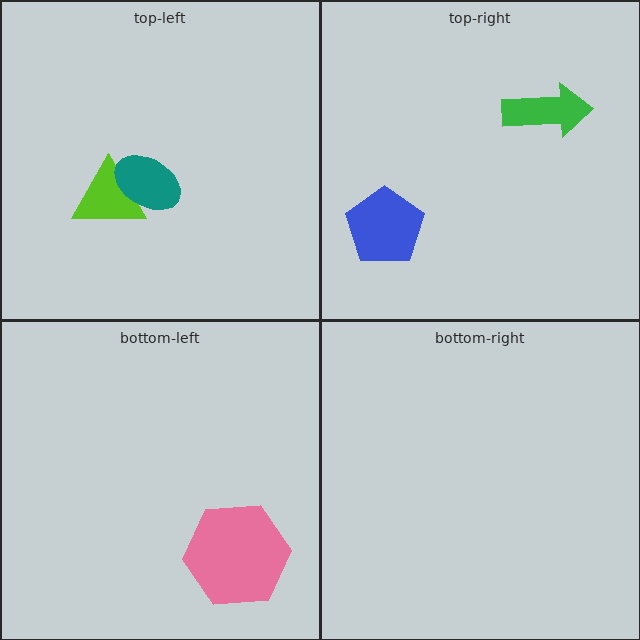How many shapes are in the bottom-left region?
1.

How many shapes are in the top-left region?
2.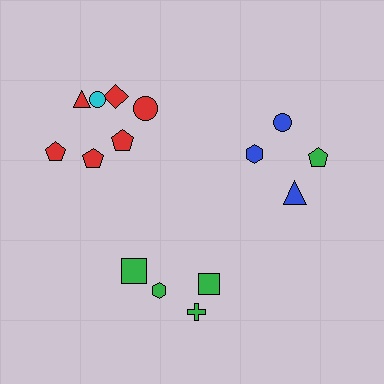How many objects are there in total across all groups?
There are 15 objects.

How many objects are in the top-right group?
There are 4 objects.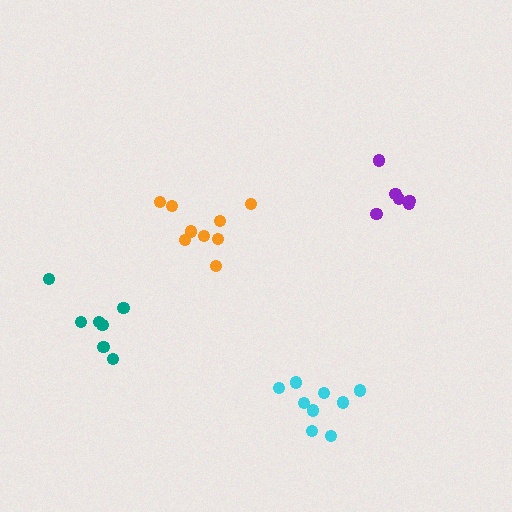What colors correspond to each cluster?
The clusters are colored: teal, purple, orange, cyan.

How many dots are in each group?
Group 1: 7 dots, Group 2: 6 dots, Group 3: 9 dots, Group 4: 10 dots (32 total).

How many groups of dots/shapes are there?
There are 4 groups.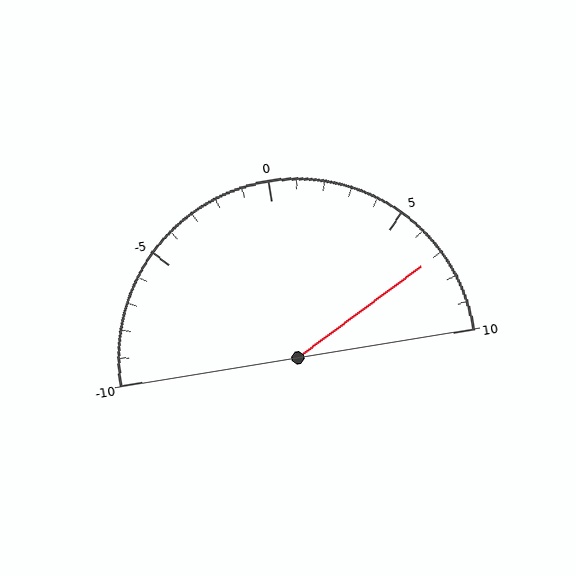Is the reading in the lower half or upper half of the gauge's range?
The reading is in the upper half of the range (-10 to 10).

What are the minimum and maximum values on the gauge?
The gauge ranges from -10 to 10.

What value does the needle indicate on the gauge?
The needle indicates approximately 7.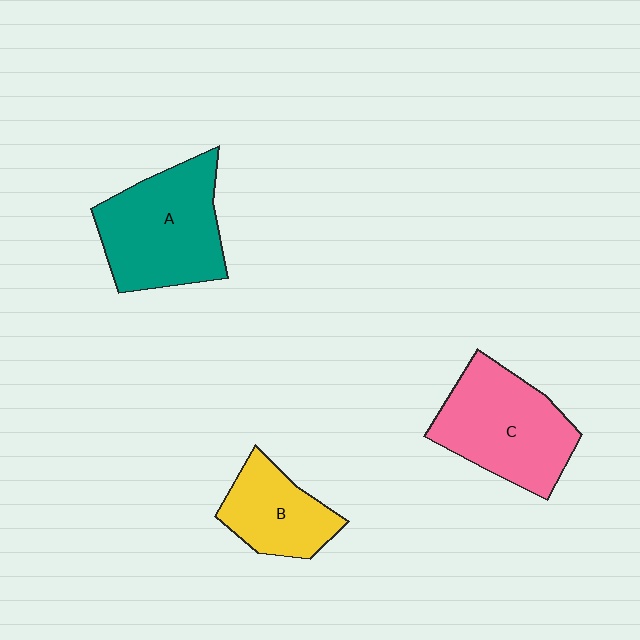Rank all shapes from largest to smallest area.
From largest to smallest: A (teal), C (pink), B (yellow).